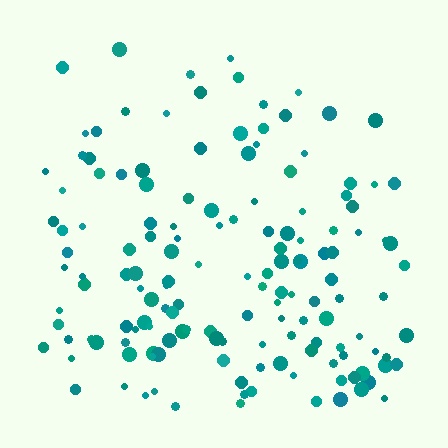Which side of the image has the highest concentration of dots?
The bottom.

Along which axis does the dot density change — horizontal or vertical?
Vertical.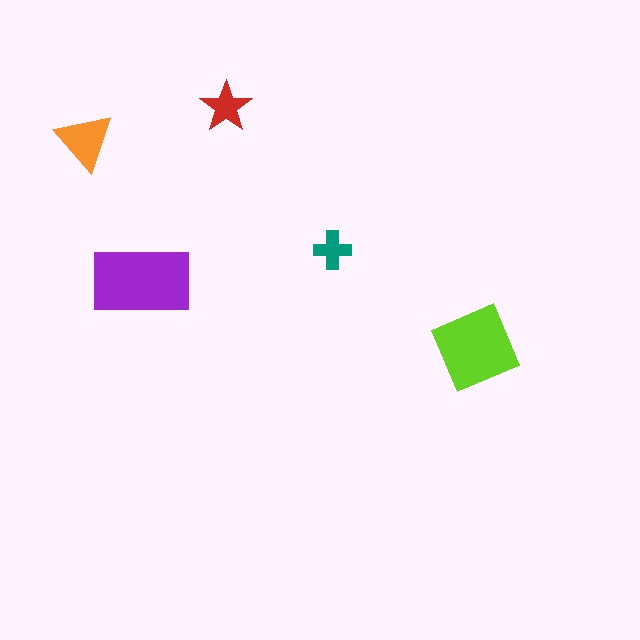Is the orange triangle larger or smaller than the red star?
Larger.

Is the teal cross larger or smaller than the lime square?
Smaller.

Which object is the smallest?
The teal cross.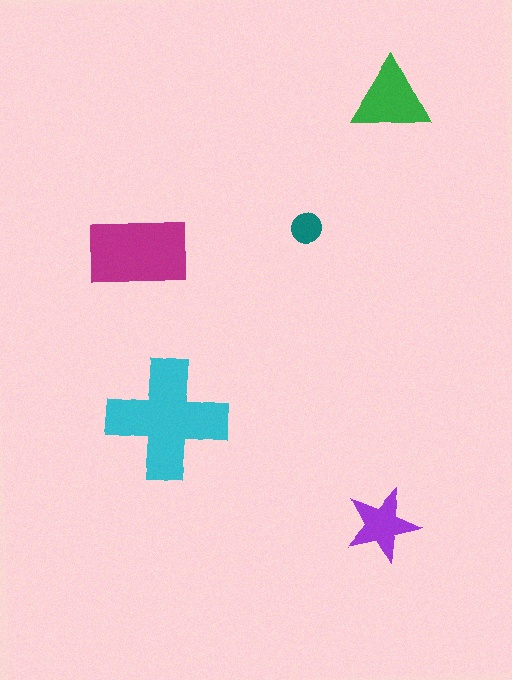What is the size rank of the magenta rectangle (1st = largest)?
2nd.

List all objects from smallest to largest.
The teal circle, the purple star, the green triangle, the magenta rectangle, the cyan cross.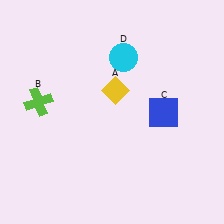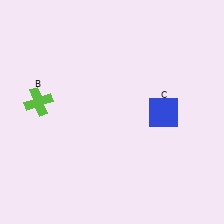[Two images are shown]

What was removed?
The cyan circle (D), the yellow diamond (A) were removed in Image 2.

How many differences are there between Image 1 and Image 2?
There are 2 differences between the two images.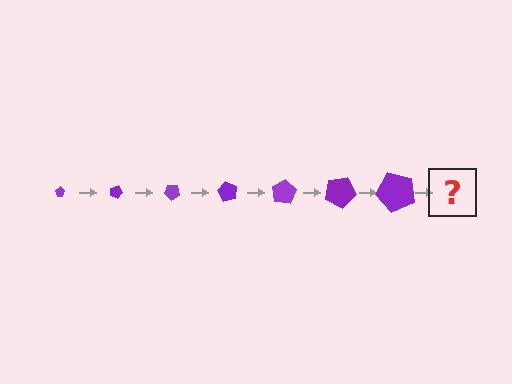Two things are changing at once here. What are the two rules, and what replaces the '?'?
The two rules are that the pentagon grows larger each step and it rotates 20 degrees each step. The '?' should be a pentagon, larger than the previous one and rotated 140 degrees from the start.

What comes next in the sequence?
The next element should be a pentagon, larger than the previous one and rotated 140 degrees from the start.